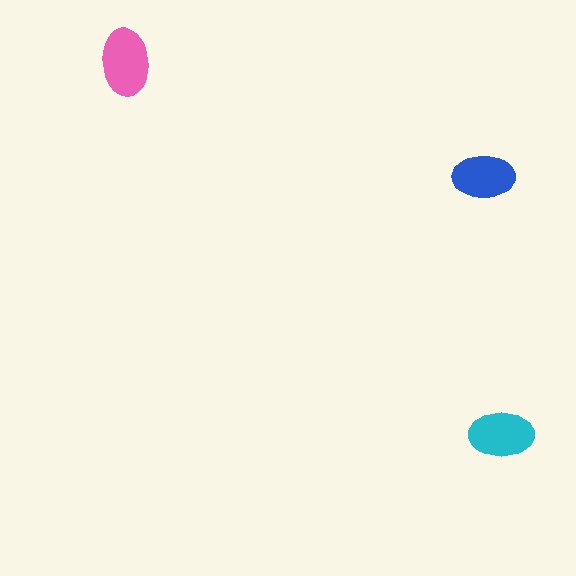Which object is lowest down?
The cyan ellipse is bottommost.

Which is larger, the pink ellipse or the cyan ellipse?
The pink one.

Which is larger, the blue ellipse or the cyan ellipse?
The cyan one.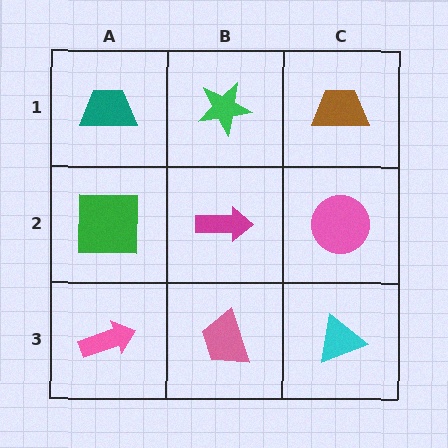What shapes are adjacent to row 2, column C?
A brown trapezoid (row 1, column C), a cyan triangle (row 3, column C), a magenta arrow (row 2, column B).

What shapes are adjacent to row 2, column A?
A teal trapezoid (row 1, column A), a pink arrow (row 3, column A), a magenta arrow (row 2, column B).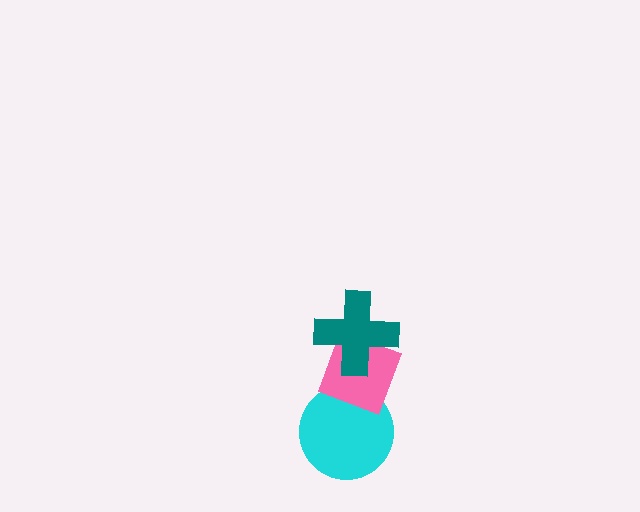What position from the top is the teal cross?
The teal cross is 1st from the top.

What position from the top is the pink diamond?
The pink diamond is 2nd from the top.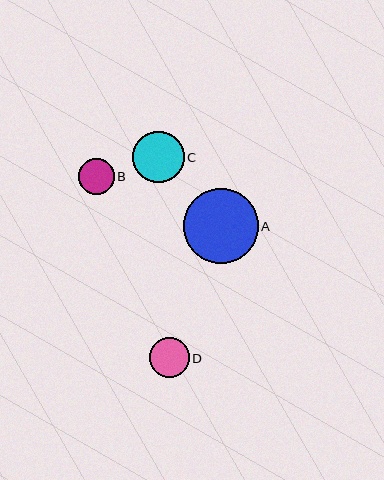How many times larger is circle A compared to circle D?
Circle A is approximately 1.9 times the size of circle D.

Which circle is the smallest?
Circle B is the smallest with a size of approximately 36 pixels.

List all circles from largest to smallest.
From largest to smallest: A, C, D, B.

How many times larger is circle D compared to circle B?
Circle D is approximately 1.1 times the size of circle B.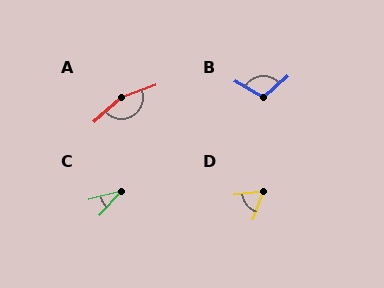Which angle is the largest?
A, at approximately 158 degrees.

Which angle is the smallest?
C, at approximately 32 degrees.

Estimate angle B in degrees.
Approximately 107 degrees.